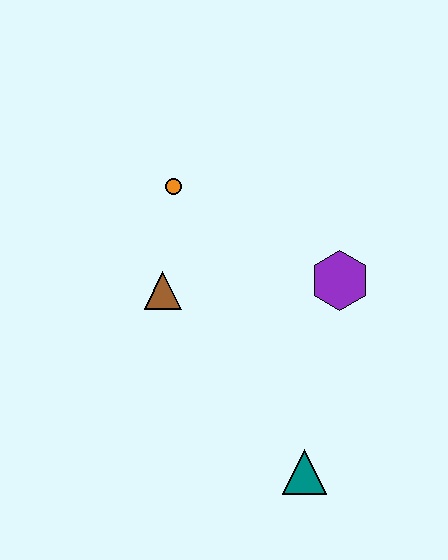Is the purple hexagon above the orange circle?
No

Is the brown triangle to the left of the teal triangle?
Yes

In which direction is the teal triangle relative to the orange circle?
The teal triangle is below the orange circle.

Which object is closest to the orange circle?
The brown triangle is closest to the orange circle.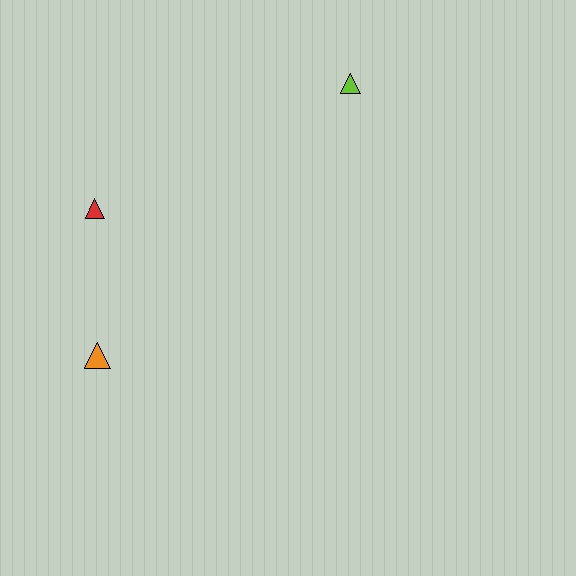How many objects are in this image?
There are 3 objects.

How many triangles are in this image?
There are 3 triangles.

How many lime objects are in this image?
There is 1 lime object.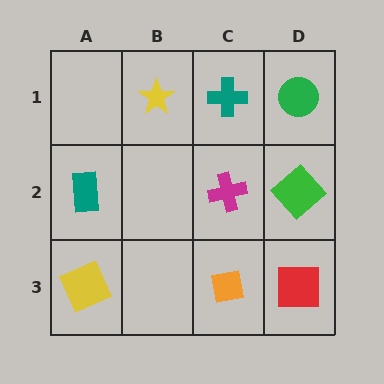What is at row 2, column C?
A magenta cross.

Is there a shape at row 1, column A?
No, that cell is empty.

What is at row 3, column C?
An orange square.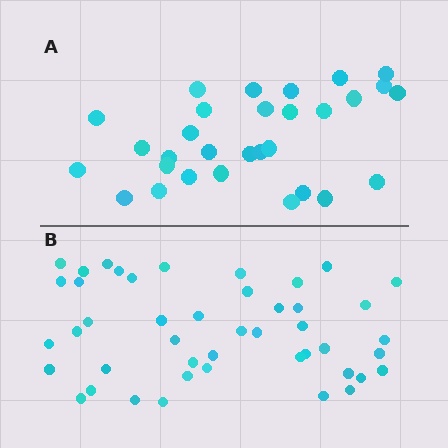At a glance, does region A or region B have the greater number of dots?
Region B (the bottom region) has more dots.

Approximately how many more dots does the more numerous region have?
Region B has approximately 15 more dots than region A.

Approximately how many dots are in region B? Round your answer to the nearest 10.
About 40 dots. (The exact count is 45, which rounds to 40.)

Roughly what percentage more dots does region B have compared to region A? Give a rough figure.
About 50% more.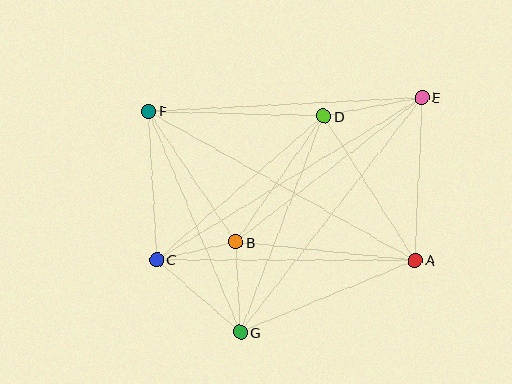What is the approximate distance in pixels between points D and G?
The distance between D and G is approximately 232 pixels.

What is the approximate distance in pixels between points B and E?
The distance between B and E is approximately 235 pixels.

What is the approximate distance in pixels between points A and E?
The distance between A and E is approximately 163 pixels.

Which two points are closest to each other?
Points B and C are closest to each other.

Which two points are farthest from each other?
Points C and E are farthest from each other.